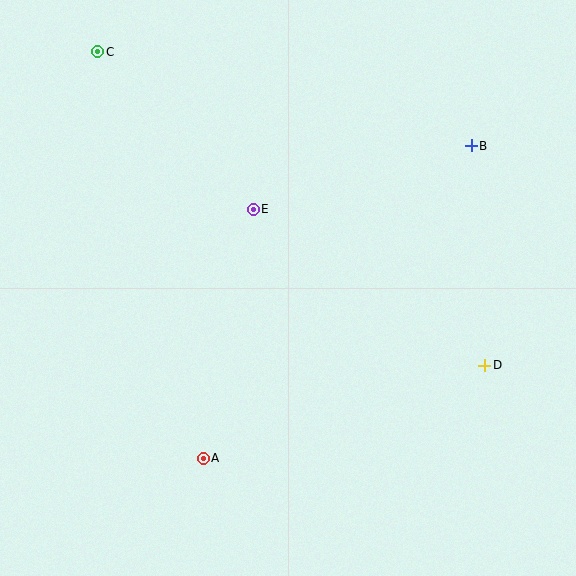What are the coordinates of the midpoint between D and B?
The midpoint between D and B is at (478, 256).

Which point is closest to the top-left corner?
Point C is closest to the top-left corner.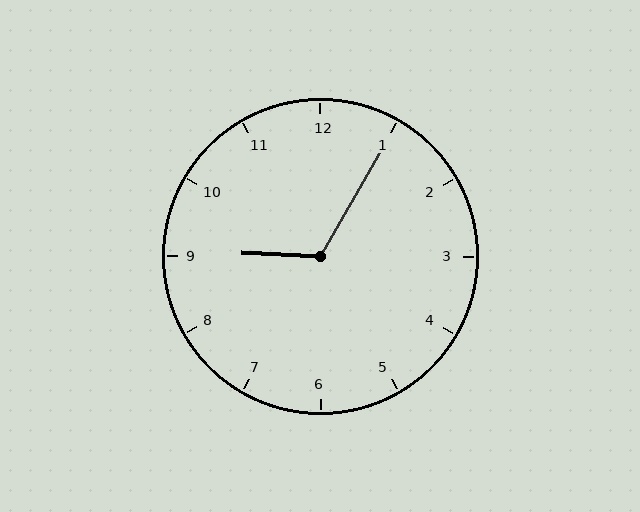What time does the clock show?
9:05.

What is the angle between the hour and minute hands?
Approximately 118 degrees.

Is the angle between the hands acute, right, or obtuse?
It is obtuse.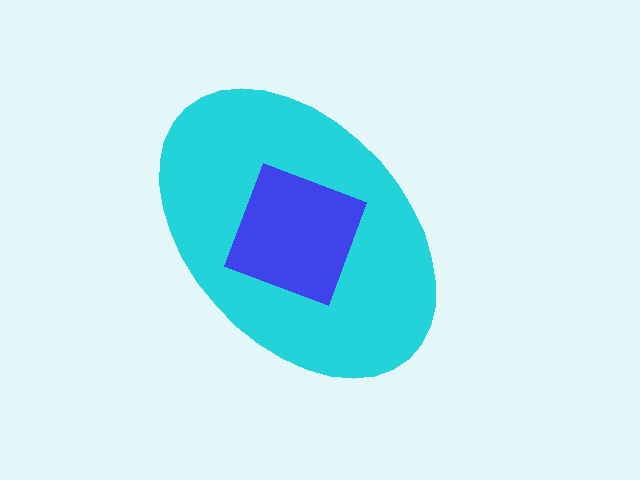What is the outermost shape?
The cyan ellipse.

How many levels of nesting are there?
2.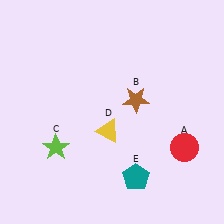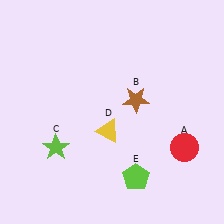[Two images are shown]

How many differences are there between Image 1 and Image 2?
There is 1 difference between the two images.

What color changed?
The pentagon (E) changed from teal in Image 1 to lime in Image 2.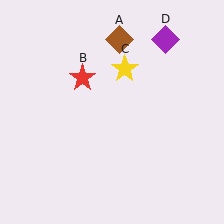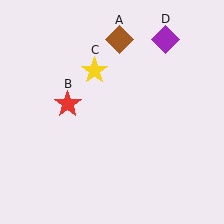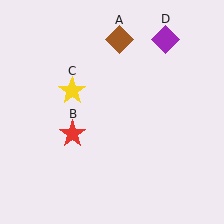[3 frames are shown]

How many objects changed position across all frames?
2 objects changed position: red star (object B), yellow star (object C).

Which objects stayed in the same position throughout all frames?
Brown diamond (object A) and purple diamond (object D) remained stationary.